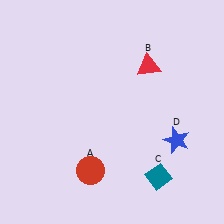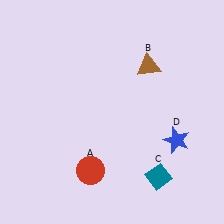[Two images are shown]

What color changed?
The triangle (B) changed from red in Image 1 to brown in Image 2.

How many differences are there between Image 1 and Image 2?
There is 1 difference between the two images.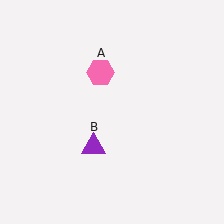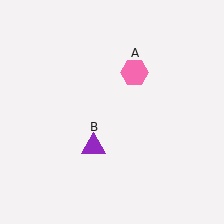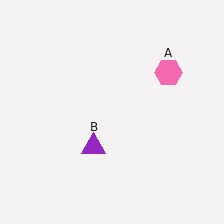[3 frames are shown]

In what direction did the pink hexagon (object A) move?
The pink hexagon (object A) moved right.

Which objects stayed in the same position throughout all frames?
Purple triangle (object B) remained stationary.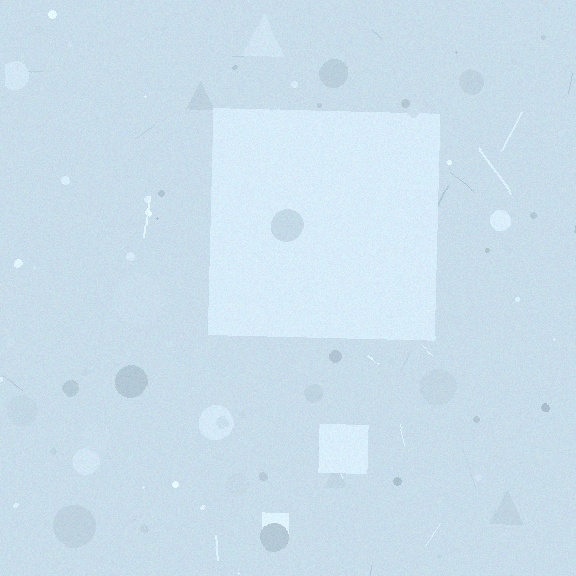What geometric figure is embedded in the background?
A square is embedded in the background.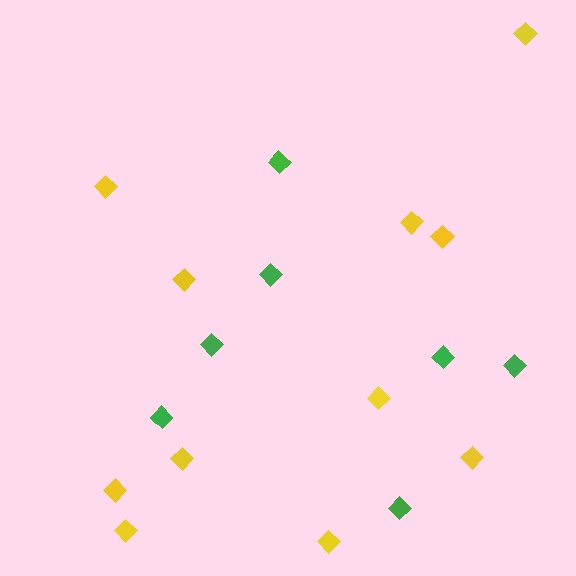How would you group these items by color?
There are 2 groups: one group of yellow diamonds (11) and one group of green diamonds (7).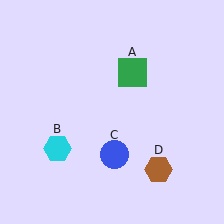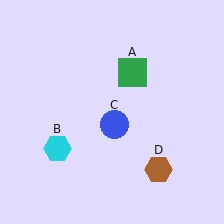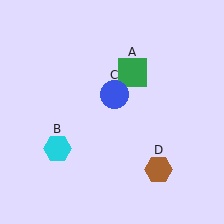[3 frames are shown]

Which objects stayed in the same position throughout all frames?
Green square (object A) and cyan hexagon (object B) and brown hexagon (object D) remained stationary.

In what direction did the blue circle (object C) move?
The blue circle (object C) moved up.